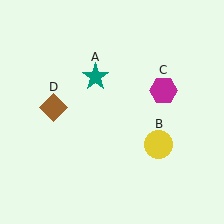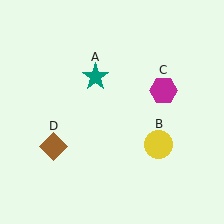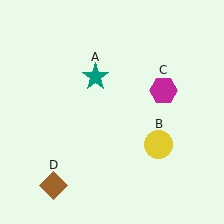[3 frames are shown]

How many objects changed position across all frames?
1 object changed position: brown diamond (object D).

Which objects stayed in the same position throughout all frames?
Teal star (object A) and yellow circle (object B) and magenta hexagon (object C) remained stationary.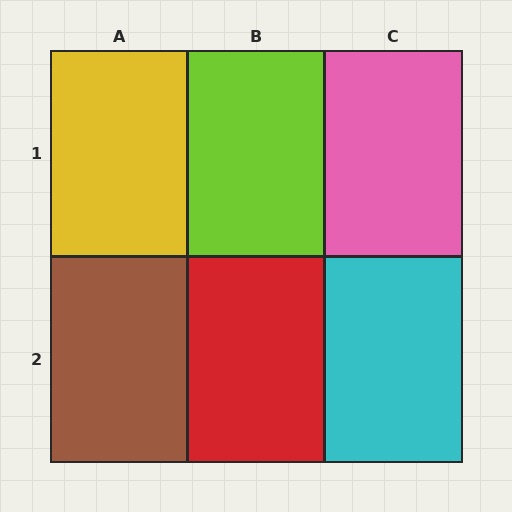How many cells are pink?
1 cell is pink.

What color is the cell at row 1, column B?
Lime.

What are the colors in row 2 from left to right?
Brown, red, cyan.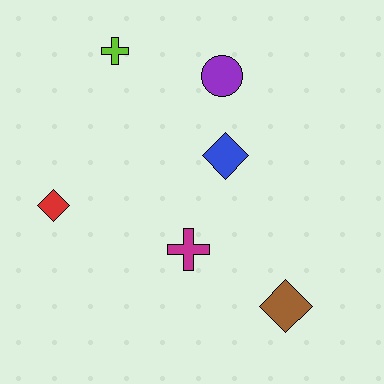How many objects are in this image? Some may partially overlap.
There are 6 objects.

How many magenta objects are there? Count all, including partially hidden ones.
There is 1 magenta object.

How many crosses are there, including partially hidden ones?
There are 2 crosses.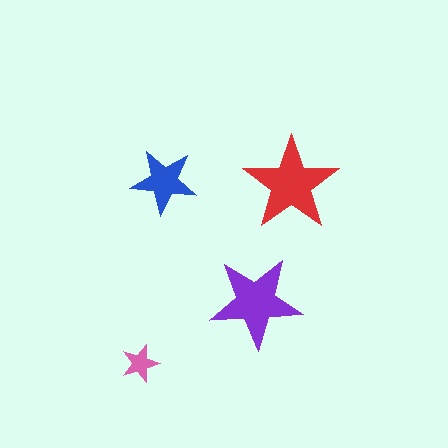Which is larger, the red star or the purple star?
The red one.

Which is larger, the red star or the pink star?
The red one.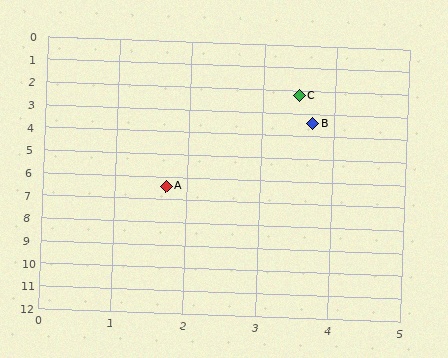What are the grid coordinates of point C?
Point C is at approximately (3.5, 2.2).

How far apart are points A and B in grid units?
Points A and B are about 3.6 grid units apart.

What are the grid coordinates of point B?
Point B is at approximately (3.7, 3.4).